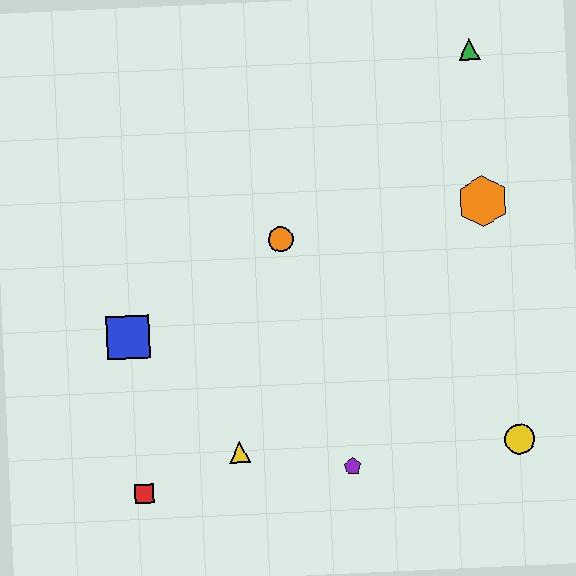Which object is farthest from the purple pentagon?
The green triangle is farthest from the purple pentagon.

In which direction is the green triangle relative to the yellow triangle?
The green triangle is above the yellow triangle.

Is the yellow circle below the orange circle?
Yes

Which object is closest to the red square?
The yellow triangle is closest to the red square.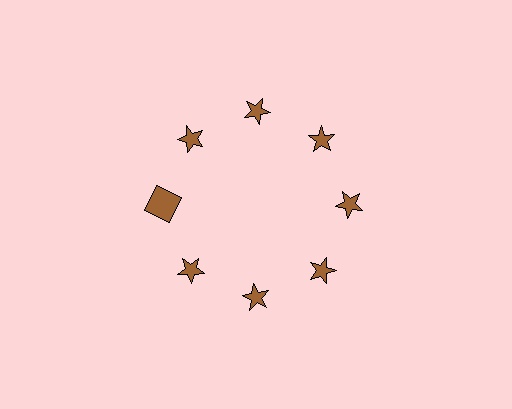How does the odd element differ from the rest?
It has a different shape: square instead of star.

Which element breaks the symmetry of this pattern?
The brown square at roughly the 9 o'clock position breaks the symmetry. All other shapes are brown stars.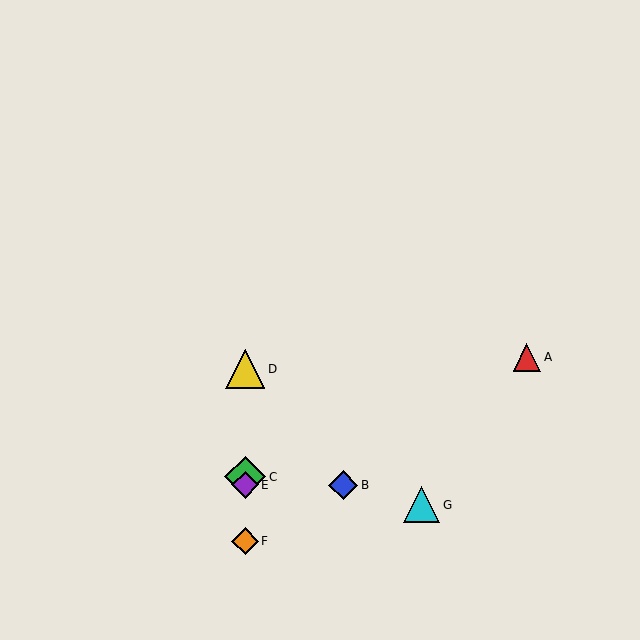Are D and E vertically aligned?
Yes, both are at x≈245.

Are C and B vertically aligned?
No, C is at x≈245 and B is at x≈343.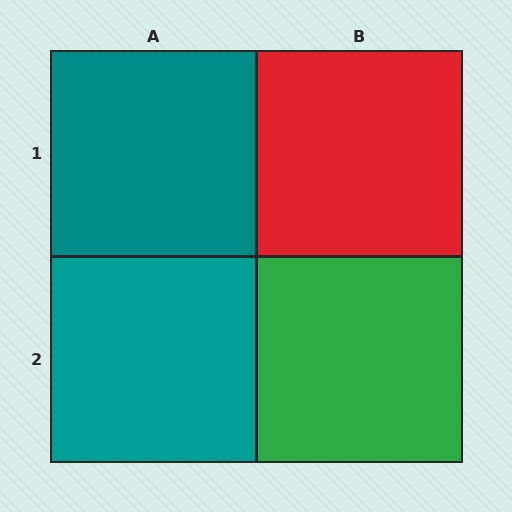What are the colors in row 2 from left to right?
Teal, green.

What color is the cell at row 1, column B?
Red.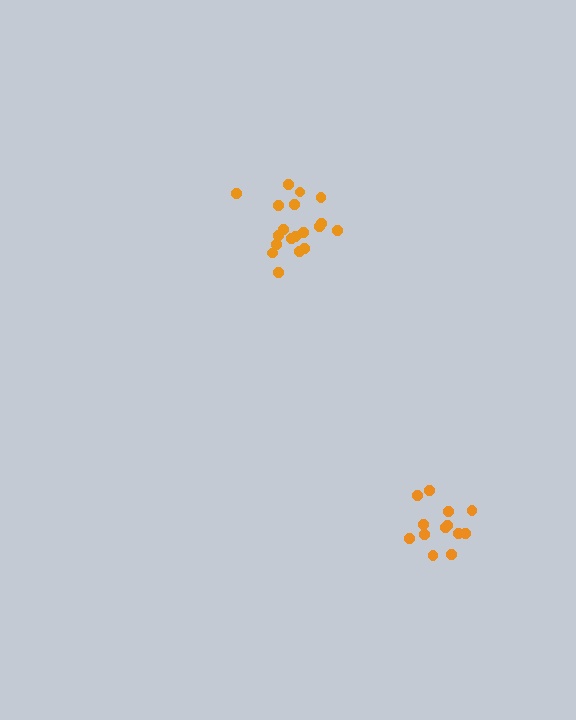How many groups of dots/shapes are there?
There are 2 groups.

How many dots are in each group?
Group 1: 19 dots, Group 2: 13 dots (32 total).